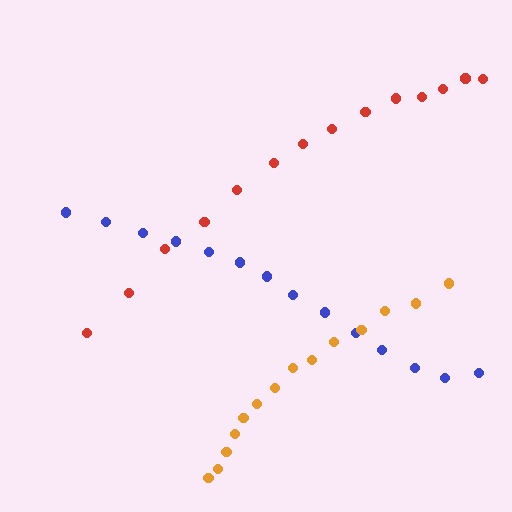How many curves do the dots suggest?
There are 3 distinct paths.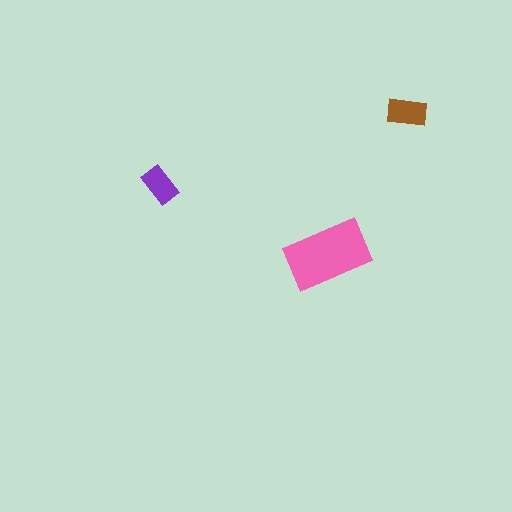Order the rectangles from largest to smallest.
the pink one, the brown one, the purple one.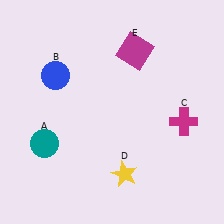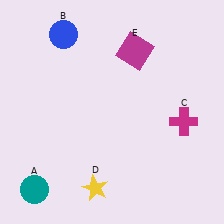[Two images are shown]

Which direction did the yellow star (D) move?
The yellow star (D) moved left.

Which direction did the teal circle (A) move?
The teal circle (A) moved down.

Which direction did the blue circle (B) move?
The blue circle (B) moved up.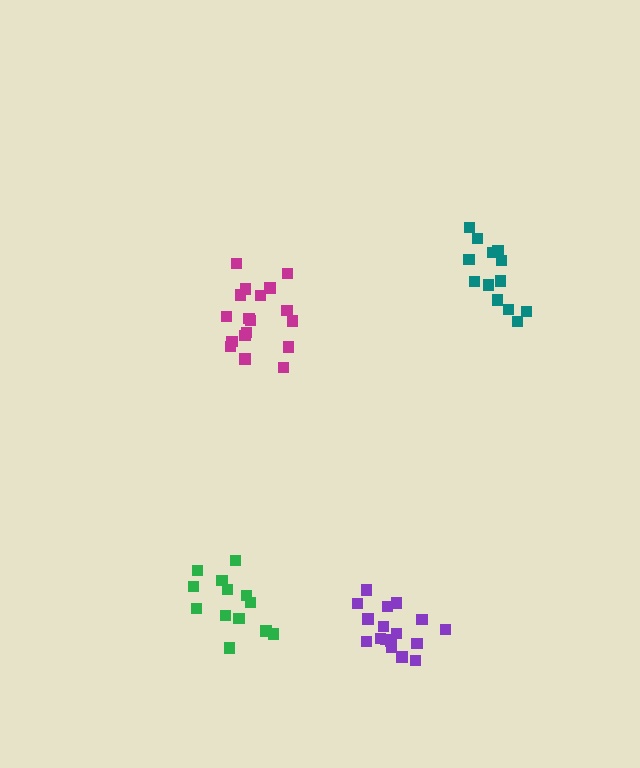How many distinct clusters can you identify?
There are 4 distinct clusters.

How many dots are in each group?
Group 1: 18 dots, Group 2: 18 dots, Group 3: 13 dots, Group 4: 13 dots (62 total).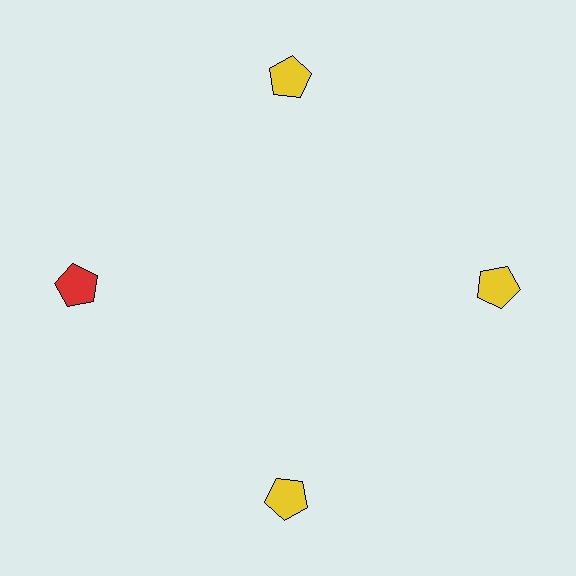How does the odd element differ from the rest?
It has a different color: red instead of yellow.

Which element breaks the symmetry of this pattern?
The red pentagon at roughly the 9 o'clock position breaks the symmetry. All other shapes are yellow pentagons.